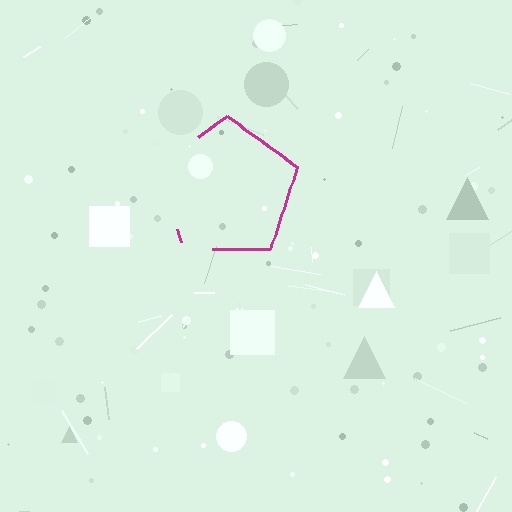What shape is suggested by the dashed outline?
The dashed outline suggests a pentagon.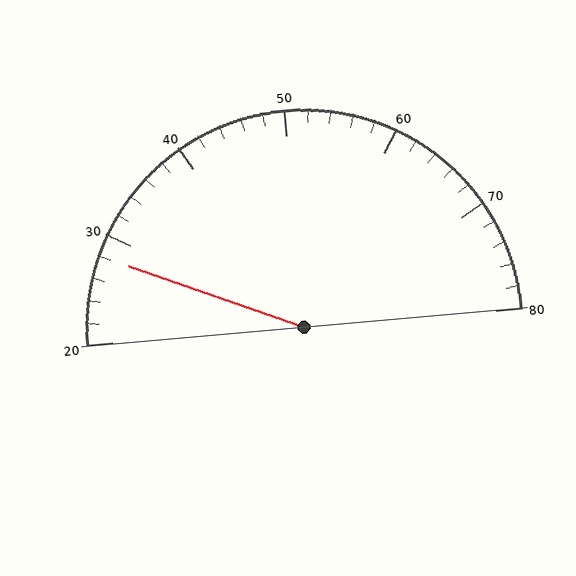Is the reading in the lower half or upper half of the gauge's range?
The reading is in the lower half of the range (20 to 80).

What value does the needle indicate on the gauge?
The needle indicates approximately 28.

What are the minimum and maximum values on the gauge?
The gauge ranges from 20 to 80.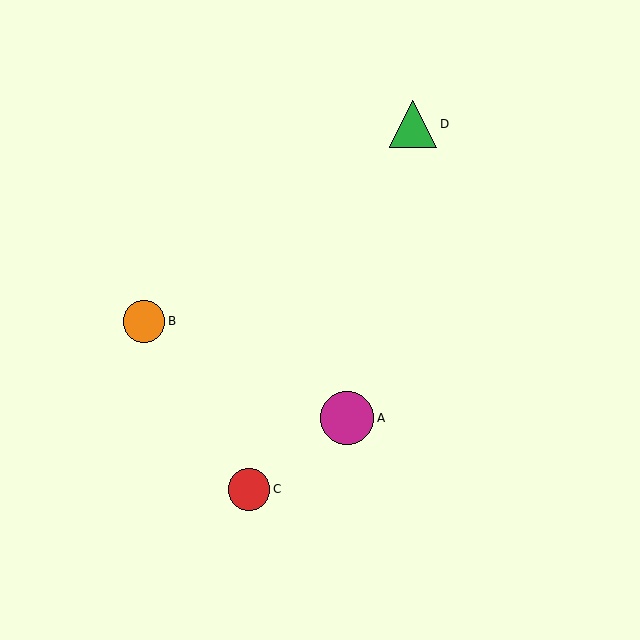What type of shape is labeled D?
Shape D is a green triangle.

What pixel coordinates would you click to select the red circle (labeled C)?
Click at (249, 489) to select the red circle C.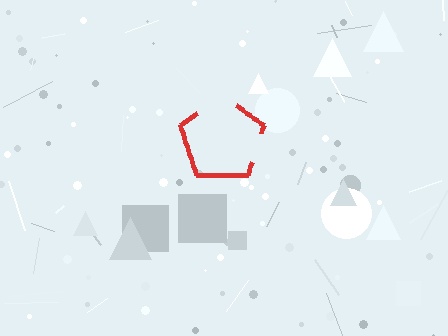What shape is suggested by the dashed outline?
The dashed outline suggests a pentagon.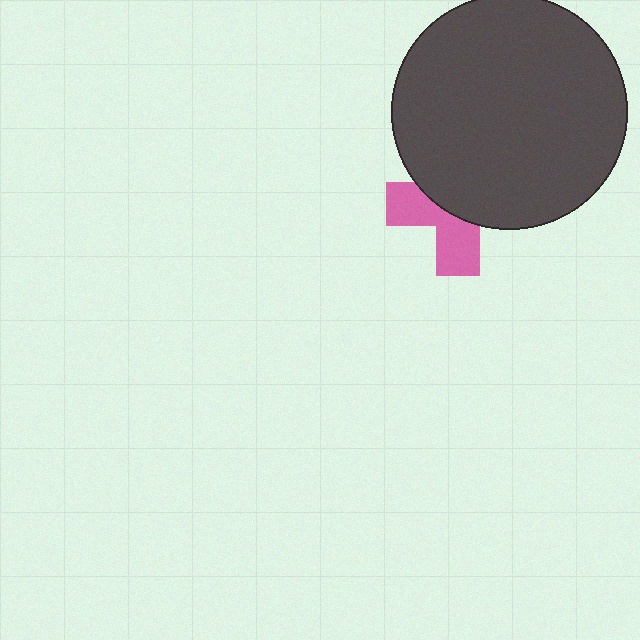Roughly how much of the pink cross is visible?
A small part of it is visible (roughly 42%).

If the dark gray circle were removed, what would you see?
You would see the complete pink cross.